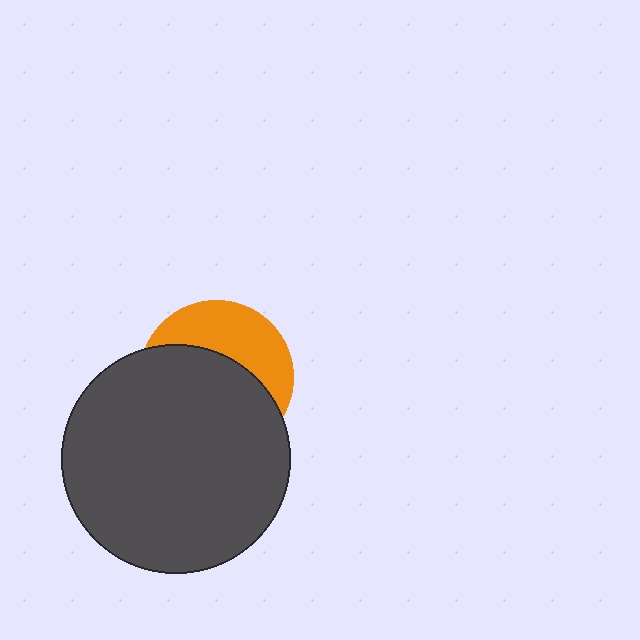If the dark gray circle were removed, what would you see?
You would see the complete orange circle.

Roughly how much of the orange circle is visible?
A small part of it is visible (roughly 38%).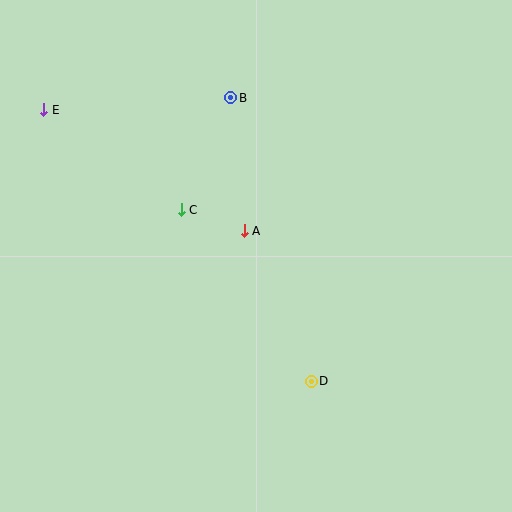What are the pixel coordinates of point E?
Point E is at (44, 110).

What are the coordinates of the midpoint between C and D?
The midpoint between C and D is at (246, 296).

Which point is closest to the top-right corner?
Point B is closest to the top-right corner.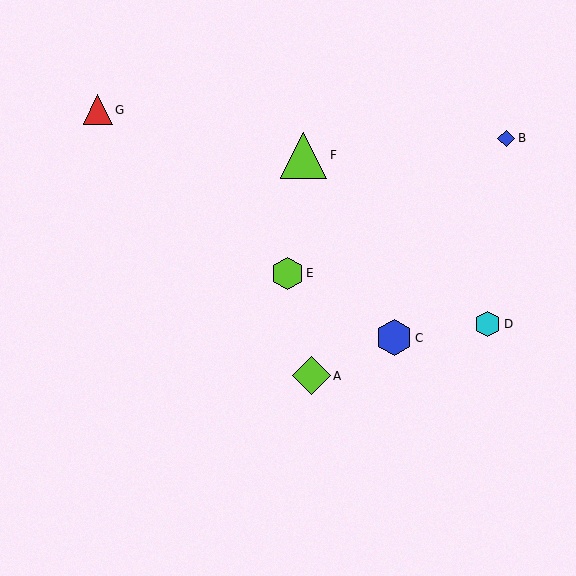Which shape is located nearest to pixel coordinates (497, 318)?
The cyan hexagon (labeled D) at (488, 324) is nearest to that location.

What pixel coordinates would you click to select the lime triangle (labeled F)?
Click at (304, 155) to select the lime triangle F.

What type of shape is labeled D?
Shape D is a cyan hexagon.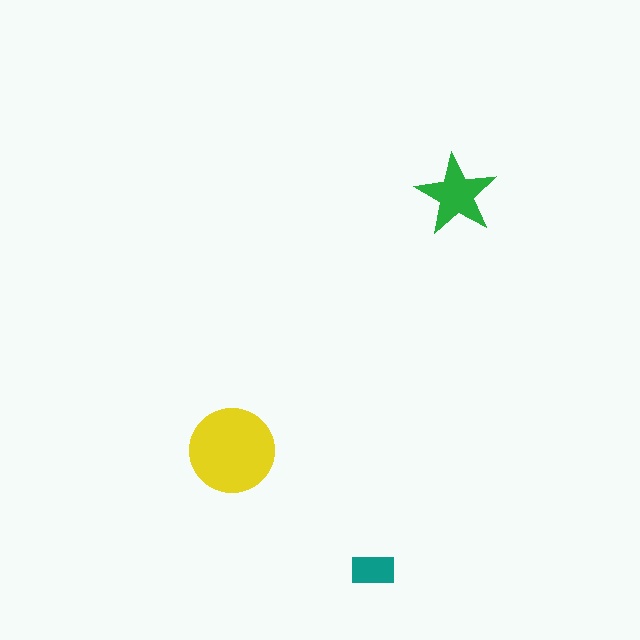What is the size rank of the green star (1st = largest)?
2nd.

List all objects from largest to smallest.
The yellow circle, the green star, the teal rectangle.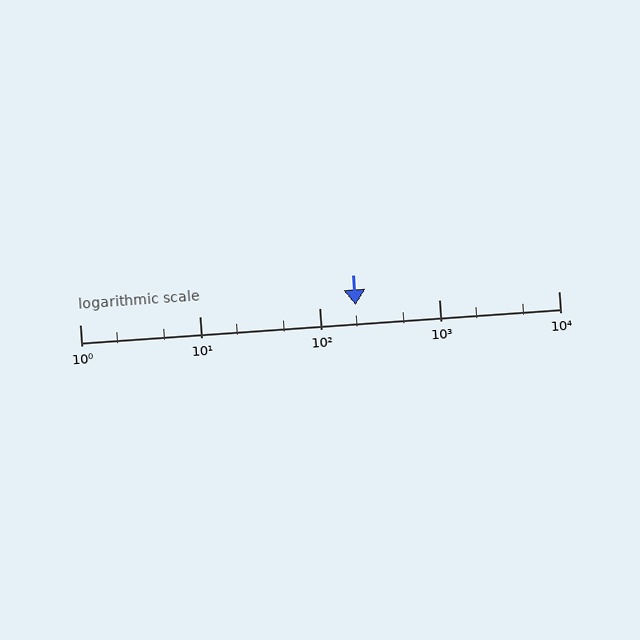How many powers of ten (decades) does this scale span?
The scale spans 4 decades, from 1 to 10000.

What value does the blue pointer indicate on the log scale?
The pointer indicates approximately 200.